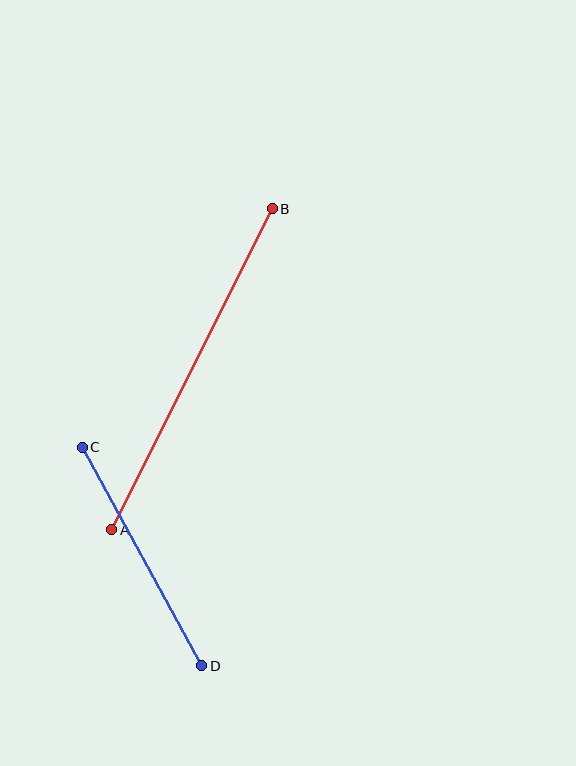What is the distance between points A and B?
The distance is approximately 359 pixels.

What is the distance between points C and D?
The distance is approximately 249 pixels.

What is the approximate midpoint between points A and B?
The midpoint is at approximately (192, 369) pixels.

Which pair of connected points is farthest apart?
Points A and B are farthest apart.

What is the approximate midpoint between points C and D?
The midpoint is at approximately (142, 556) pixels.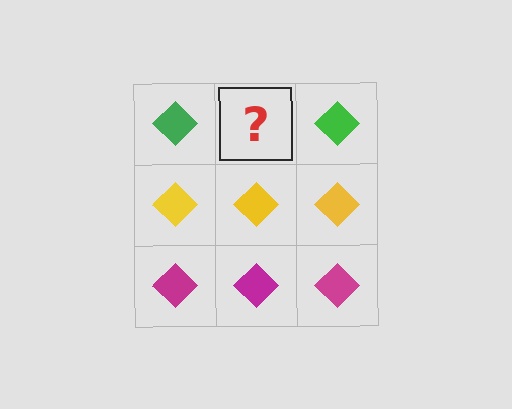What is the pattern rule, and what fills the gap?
The rule is that each row has a consistent color. The gap should be filled with a green diamond.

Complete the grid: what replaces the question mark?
The question mark should be replaced with a green diamond.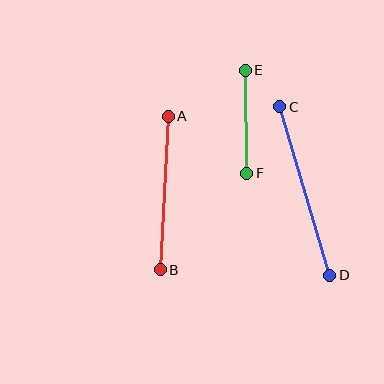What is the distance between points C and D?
The distance is approximately 176 pixels.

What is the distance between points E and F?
The distance is approximately 103 pixels.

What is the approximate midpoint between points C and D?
The midpoint is at approximately (305, 191) pixels.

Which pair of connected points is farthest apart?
Points C and D are farthest apart.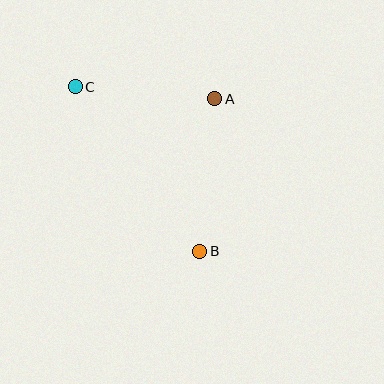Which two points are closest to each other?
Points A and C are closest to each other.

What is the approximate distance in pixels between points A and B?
The distance between A and B is approximately 153 pixels.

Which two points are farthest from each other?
Points B and C are farthest from each other.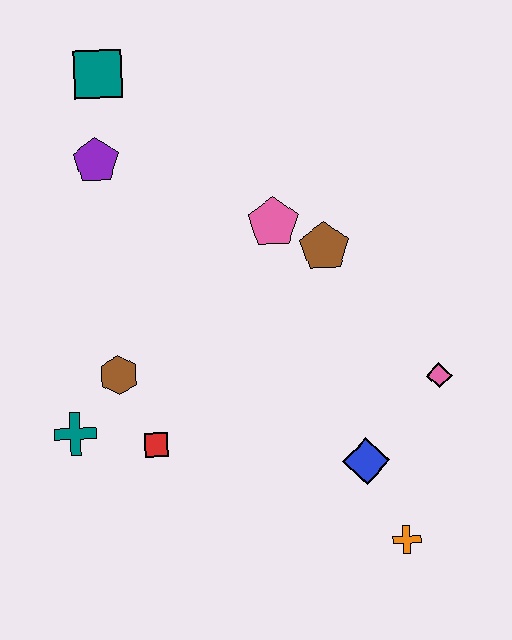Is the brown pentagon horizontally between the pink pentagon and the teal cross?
No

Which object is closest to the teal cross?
The brown hexagon is closest to the teal cross.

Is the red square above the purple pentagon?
No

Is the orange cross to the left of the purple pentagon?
No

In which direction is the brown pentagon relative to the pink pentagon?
The brown pentagon is to the right of the pink pentagon.